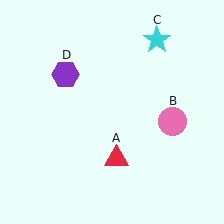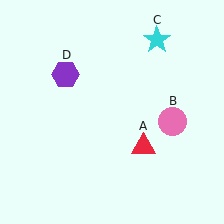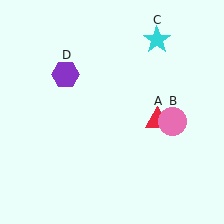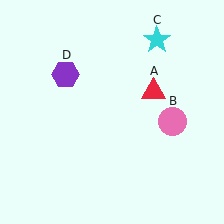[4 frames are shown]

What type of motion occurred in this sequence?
The red triangle (object A) rotated counterclockwise around the center of the scene.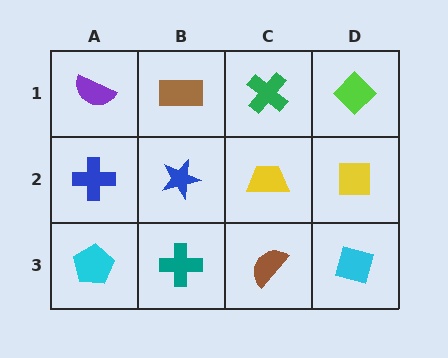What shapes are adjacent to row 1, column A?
A blue cross (row 2, column A), a brown rectangle (row 1, column B).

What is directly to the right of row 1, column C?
A lime diamond.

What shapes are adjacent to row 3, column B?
A blue star (row 2, column B), a cyan pentagon (row 3, column A), a brown semicircle (row 3, column C).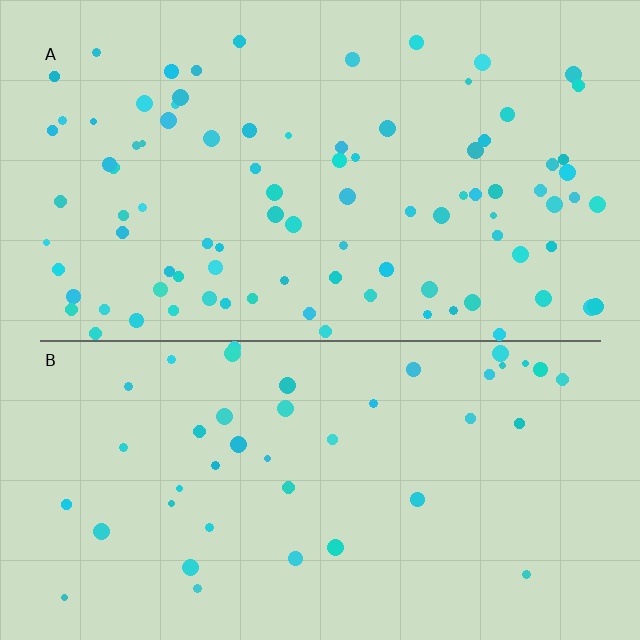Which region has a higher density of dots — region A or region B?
A (the top).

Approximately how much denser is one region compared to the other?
Approximately 2.2× — region A over region B.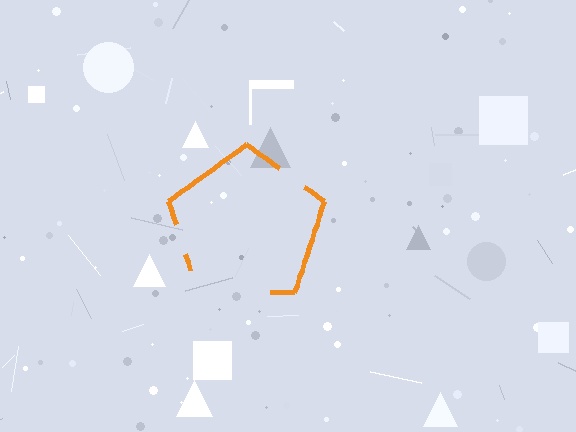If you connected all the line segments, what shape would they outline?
They would outline a pentagon.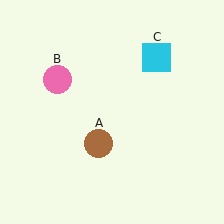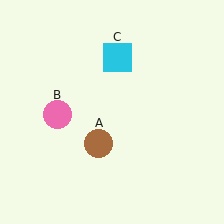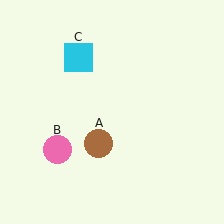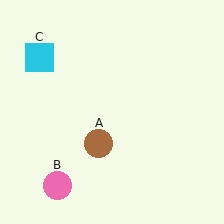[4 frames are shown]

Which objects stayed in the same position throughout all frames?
Brown circle (object A) remained stationary.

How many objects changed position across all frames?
2 objects changed position: pink circle (object B), cyan square (object C).